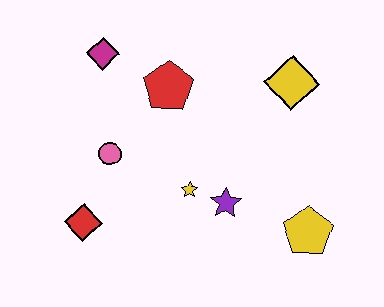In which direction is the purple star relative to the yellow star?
The purple star is to the right of the yellow star.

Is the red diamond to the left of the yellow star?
Yes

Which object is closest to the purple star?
The yellow star is closest to the purple star.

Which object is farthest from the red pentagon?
The yellow pentagon is farthest from the red pentagon.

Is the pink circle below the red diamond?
No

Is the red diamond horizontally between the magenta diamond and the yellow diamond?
No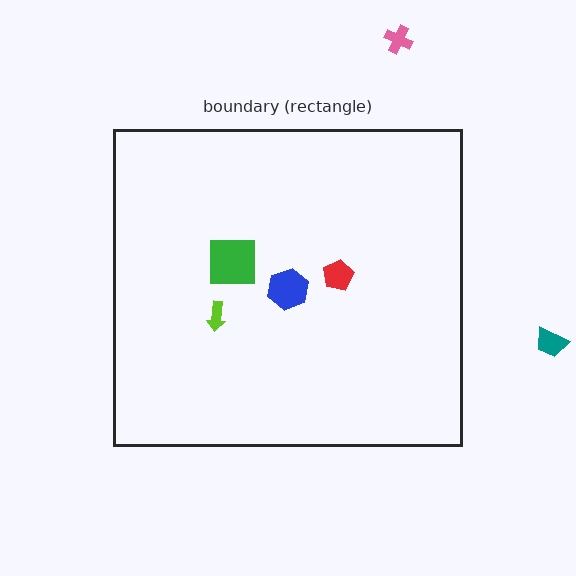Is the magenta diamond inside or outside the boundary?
Inside.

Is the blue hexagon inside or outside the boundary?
Inside.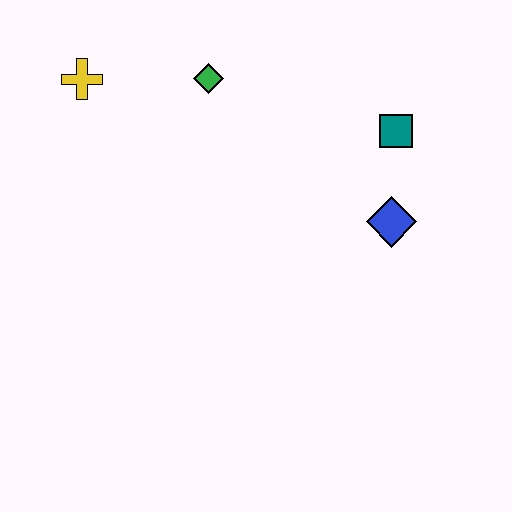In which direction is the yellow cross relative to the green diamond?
The yellow cross is to the left of the green diamond.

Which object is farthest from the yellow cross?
The blue diamond is farthest from the yellow cross.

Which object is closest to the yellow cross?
The green diamond is closest to the yellow cross.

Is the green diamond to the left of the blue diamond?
Yes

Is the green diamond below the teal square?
No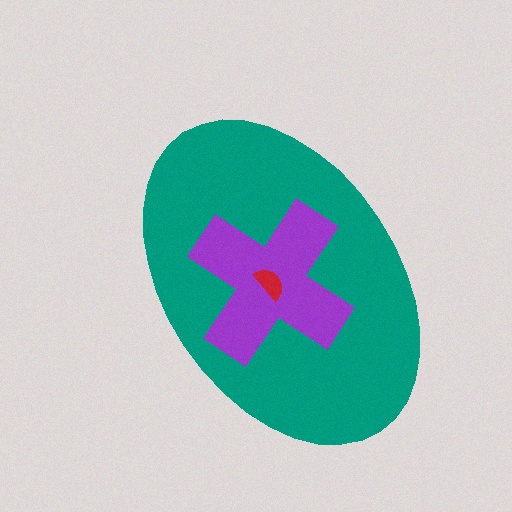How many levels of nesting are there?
3.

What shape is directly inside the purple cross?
The red semicircle.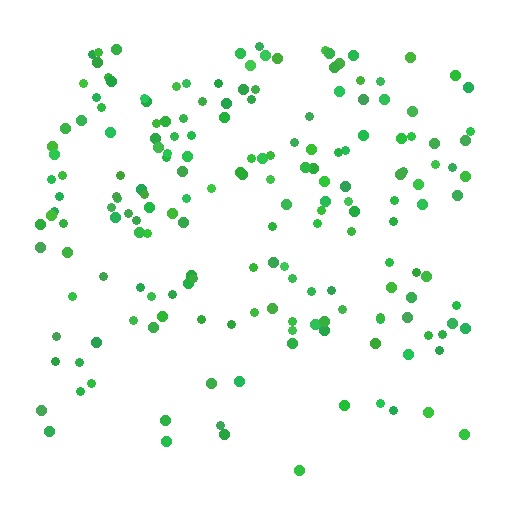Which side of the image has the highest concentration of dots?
The top.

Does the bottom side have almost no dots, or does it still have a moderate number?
Still a moderate number, just noticeably fewer than the top.